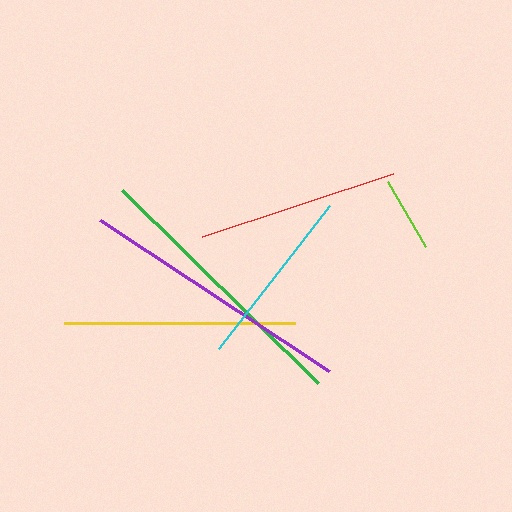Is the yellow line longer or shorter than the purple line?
The purple line is longer than the yellow line.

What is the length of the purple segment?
The purple segment is approximately 274 pixels long.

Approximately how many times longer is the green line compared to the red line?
The green line is approximately 1.4 times the length of the red line.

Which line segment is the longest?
The green line is the longest at approximately 275 pixels.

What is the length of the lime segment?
The lime segment is approximately 76 pixels long.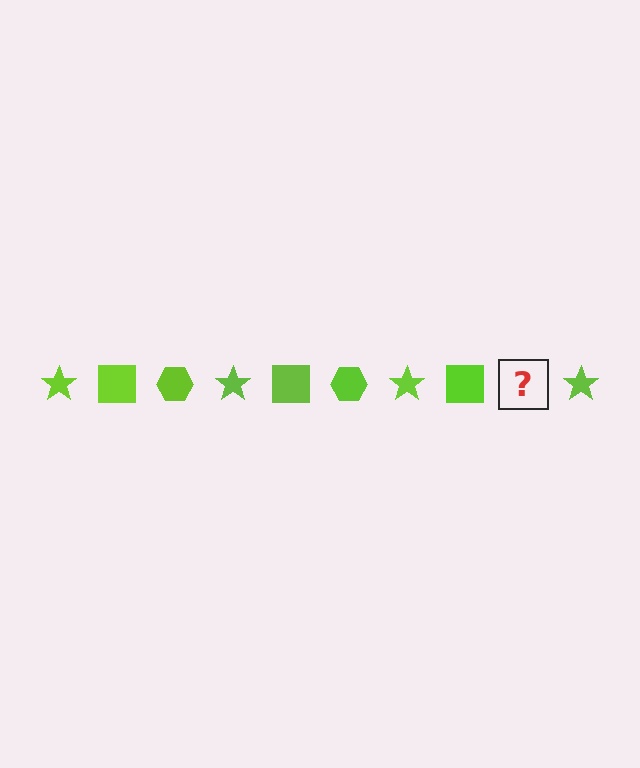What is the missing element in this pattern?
The missing element is a lime hexagon.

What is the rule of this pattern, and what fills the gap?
The rule is that the pattern cycles through star, square, hexagon shapes in lime. The gap should be filled with a lime hexagon.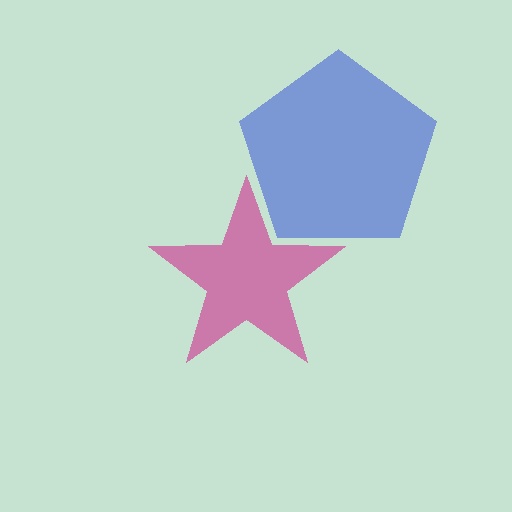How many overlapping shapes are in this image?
There are 2 overlapping shapes in the image.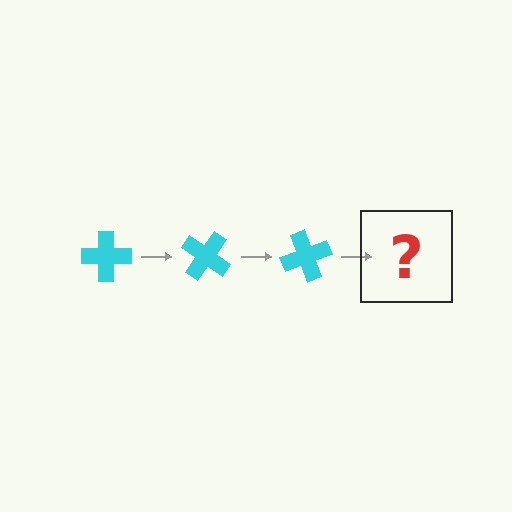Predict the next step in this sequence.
The next step is a cyan cross rotated 105 degrees.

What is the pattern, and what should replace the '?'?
The pattern is that the cross rotates 35 degrees each step. The '?' should be a cyan cross rotated 105 degrees.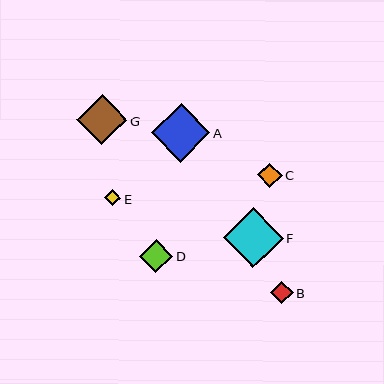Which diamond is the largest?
Diamond F is the largest with a size of approximately 60 pixels.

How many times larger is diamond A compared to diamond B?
Diamond A is approximately 2.7 times the size of diamond B.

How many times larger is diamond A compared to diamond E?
Diamond A is approximately 3.6 times the size of diamond E.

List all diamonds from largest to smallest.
From largest to smallest: F, A, G, D, C, B, E.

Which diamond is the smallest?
Diamond E is the smallest with a size of approximately 16 pixels.